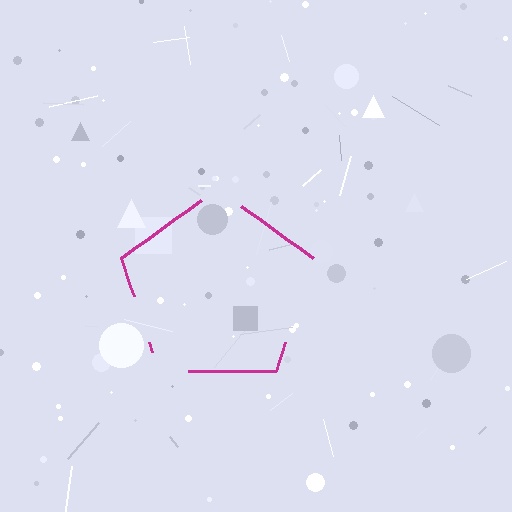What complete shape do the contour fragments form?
The contour fragments form a pentagon.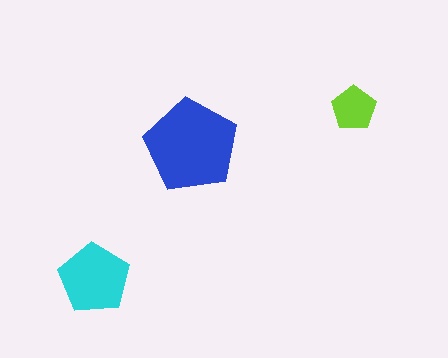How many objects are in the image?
There are 3 objects in the image.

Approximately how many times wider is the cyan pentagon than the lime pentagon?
About 1.5 times wider.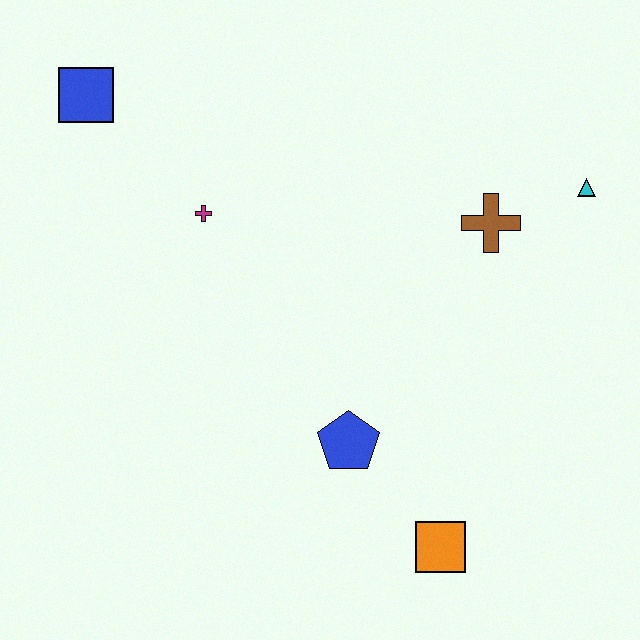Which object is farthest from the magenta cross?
The orange square is farthest from the magenta cross.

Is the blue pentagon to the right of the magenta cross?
Yes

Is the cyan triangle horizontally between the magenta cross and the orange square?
No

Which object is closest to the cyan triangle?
The brown cross is closest to the cyan triangle.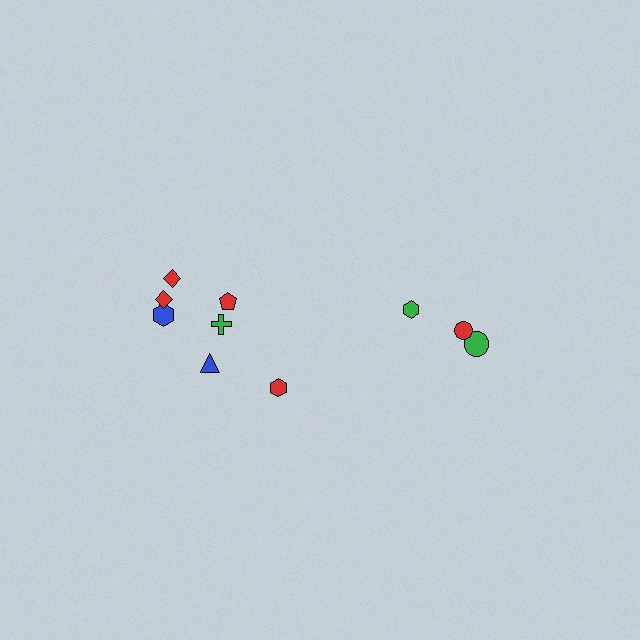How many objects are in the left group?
There are 7 objects.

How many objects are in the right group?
There are 3 objects.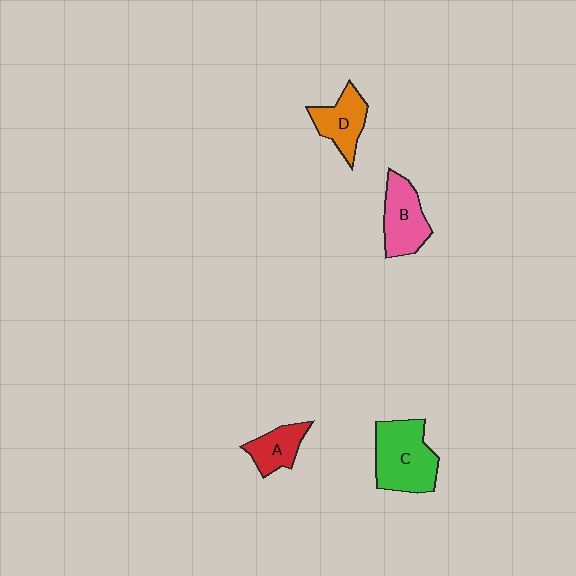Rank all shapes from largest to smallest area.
From largest to smallest: C (green), B (pink), D (orange), A (red).